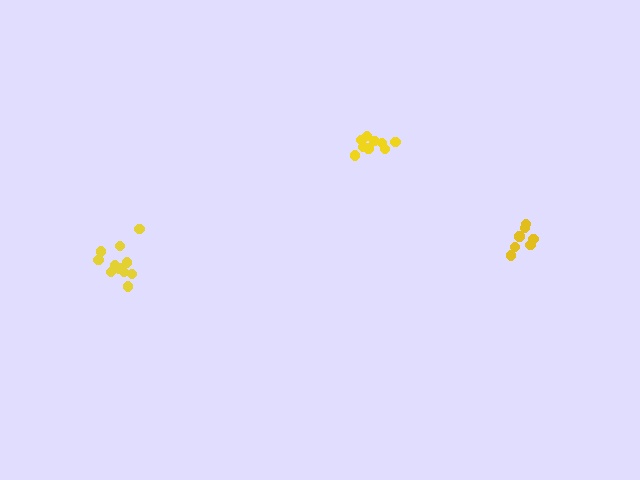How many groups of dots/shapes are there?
There are 3 groups.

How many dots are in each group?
Group 1: 7 dots, Group 2: 11 dots, Group 3: 10 dots (28 total).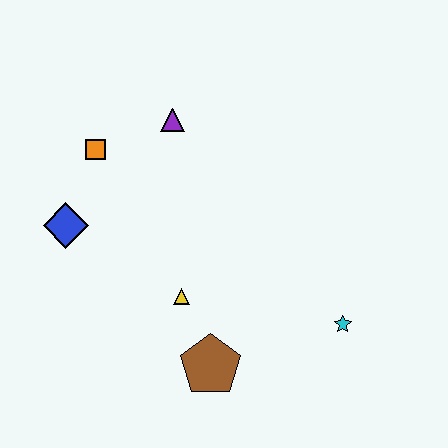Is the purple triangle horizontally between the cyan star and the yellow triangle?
No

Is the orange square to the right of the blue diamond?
Yes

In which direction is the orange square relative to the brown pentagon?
The orange square is above the brown pentagon.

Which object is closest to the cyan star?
The brown pentagon is closest to the cyan star.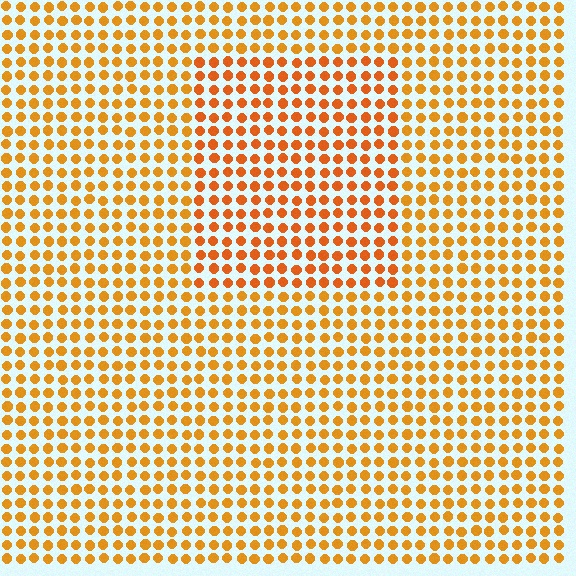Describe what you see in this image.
The image is filled with small orange elements in a uniform arrangement. A rectangle-shaped region is visible where the elements are tinted to a slightly different hue, forming a subtle color boundary.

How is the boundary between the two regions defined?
The boundary is defined purely by a slight shift in hue (about 16 degrees). Spacing, size, and orientation are identical on both sides.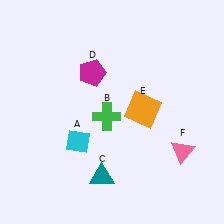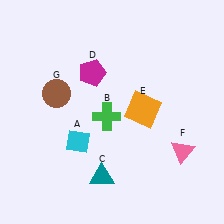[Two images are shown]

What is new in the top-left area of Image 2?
A brown circle (G) was added in the top-left area of Image 2.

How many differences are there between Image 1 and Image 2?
There is 1 difference between the two images.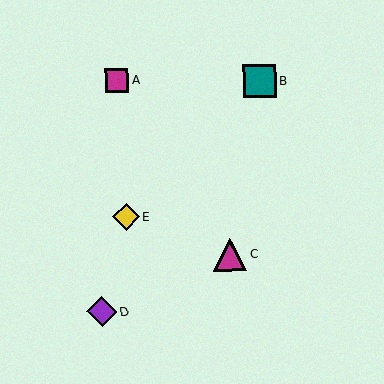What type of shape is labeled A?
Shape A is a magenta square.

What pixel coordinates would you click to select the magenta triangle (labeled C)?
Click at (230, 255) to select the magenta triangle C.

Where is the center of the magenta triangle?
The center of the magenta triangle is at (230, 255).